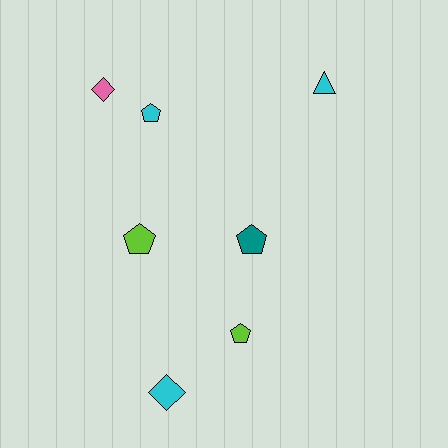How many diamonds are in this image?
There are 2 diamonds.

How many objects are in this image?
There are 7 objects.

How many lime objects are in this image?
There are 2 lime objects.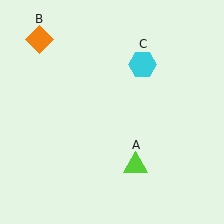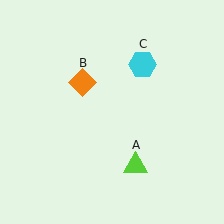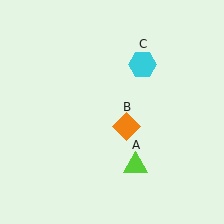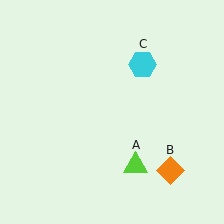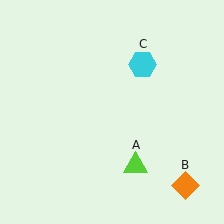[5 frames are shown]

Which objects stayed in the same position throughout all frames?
Lime triangle (object A) and cyan hexagon (object C) remained stationary.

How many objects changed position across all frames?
1 object changed position: orange diamond (object B).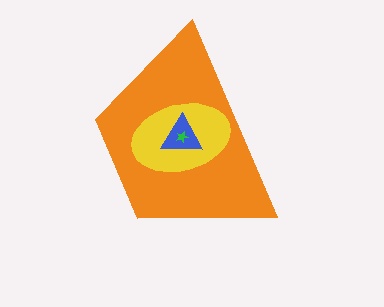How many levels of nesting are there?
4.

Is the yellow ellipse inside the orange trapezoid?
Yes.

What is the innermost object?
The green star.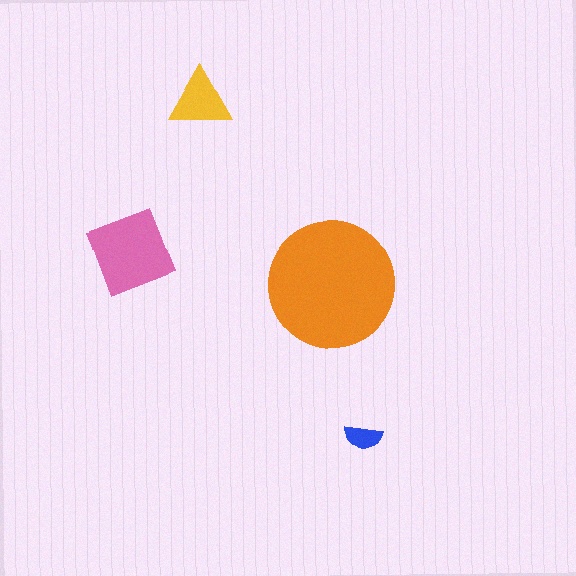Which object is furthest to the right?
The blue semicircle is rightmost.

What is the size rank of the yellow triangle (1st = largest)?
3rd.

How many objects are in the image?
There are 4 objects in the image.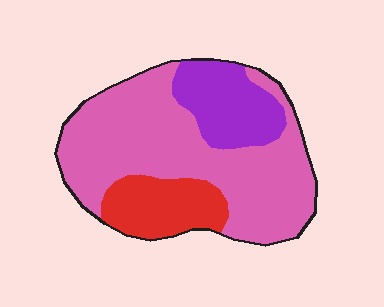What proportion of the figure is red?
Red covers about 20% of the figure.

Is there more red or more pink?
Pink.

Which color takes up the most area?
Pink, at roughly 65%.